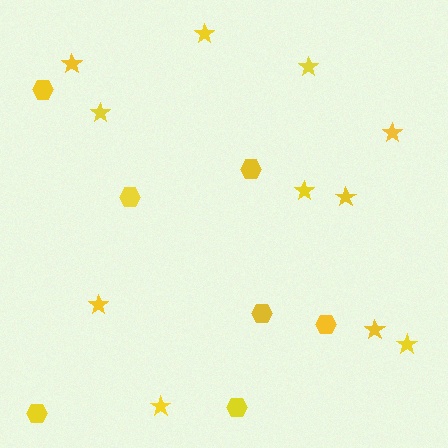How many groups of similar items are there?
There are 2 groups: one group of hexagons (7) and one group of stars (11).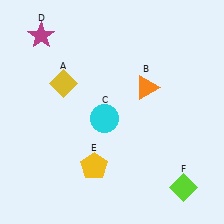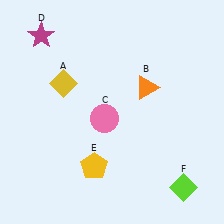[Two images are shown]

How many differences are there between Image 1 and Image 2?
There is 1 difference between the two images.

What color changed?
The circle (C) changed from cyan in Image 1 to pink in Image 2.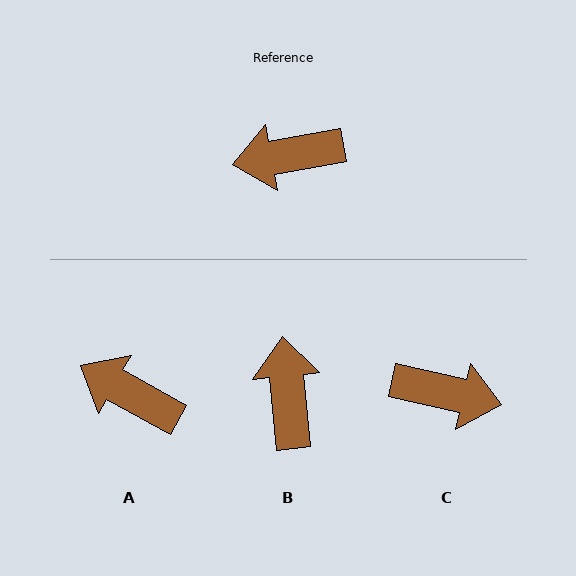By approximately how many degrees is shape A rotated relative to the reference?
Approximately 40 degrees clockwise.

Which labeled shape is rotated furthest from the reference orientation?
C, about 157 degrees away.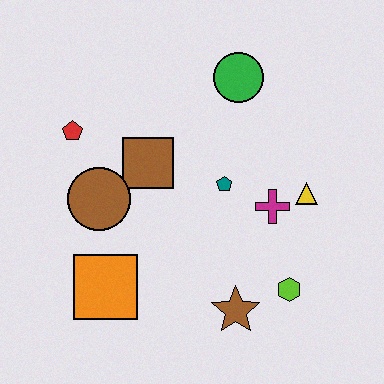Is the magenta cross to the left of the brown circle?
No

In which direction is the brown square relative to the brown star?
The brown square is above the brown star.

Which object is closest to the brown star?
The lime hexagon is closest to the brown star.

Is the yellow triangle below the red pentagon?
Yes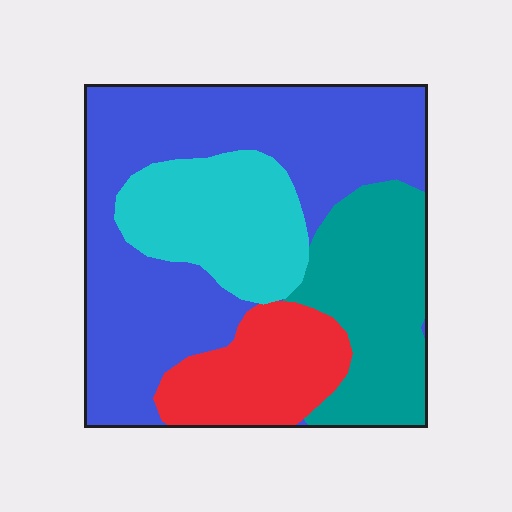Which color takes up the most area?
Blue, at roughly 45%.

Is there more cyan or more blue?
Blue.